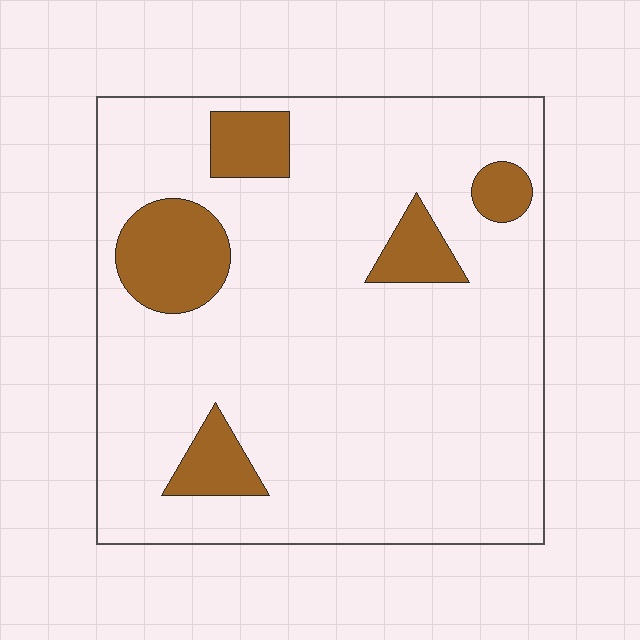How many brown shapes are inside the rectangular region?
5.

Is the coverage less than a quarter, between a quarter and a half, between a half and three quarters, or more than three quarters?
Less than a quarter.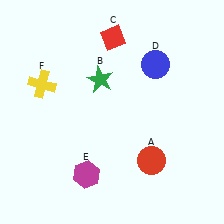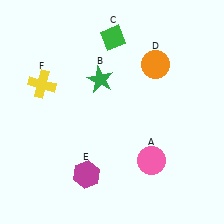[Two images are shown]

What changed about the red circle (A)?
In Image 1, A is red. In Image 2, it changed to pink.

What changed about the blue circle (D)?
In Image 1, D is blue. In Image 2, it changed to orange.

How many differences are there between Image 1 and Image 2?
There are 3 differences between the two images.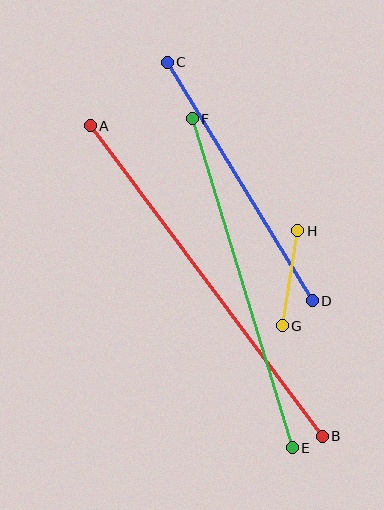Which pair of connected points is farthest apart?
Points A and B are farthest apart.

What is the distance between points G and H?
The distance is approximately 96 pixels.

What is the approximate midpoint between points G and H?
The midpoint is at approximately (290, 278) pixels.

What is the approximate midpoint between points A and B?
The midpoint is at approximately (206, 281) pixels.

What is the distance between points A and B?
The distance is approximately 387 pixels.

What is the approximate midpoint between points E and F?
The midpoint is at approximately (242, 283) pixels.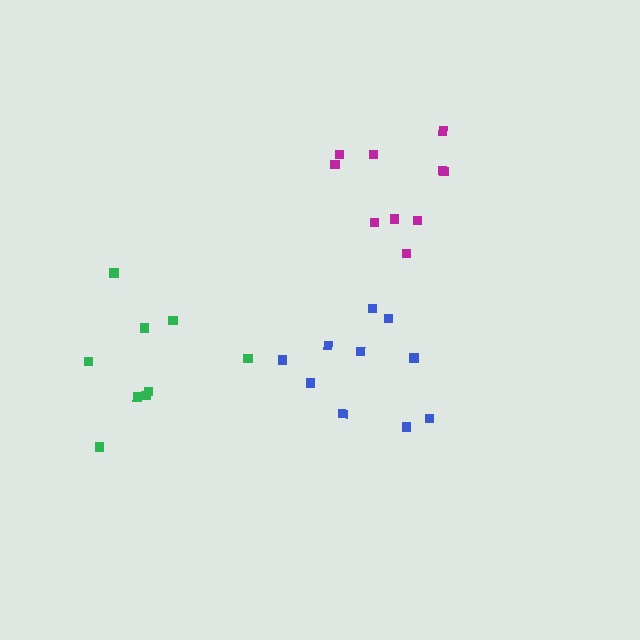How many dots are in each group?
Group 1: 10 dots, Group 2: 9 dots, Group 3: 10 dots (29 total).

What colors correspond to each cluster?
The clusters are colored: blue, green, magenta.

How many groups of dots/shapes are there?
There are 3 groups.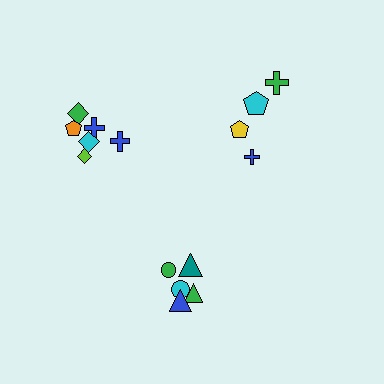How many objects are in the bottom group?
There are 5 objects.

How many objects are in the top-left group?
There are 6 objects.